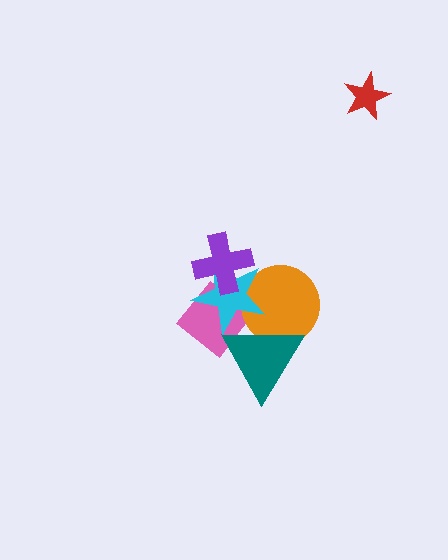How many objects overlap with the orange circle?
2 objects overlap with the orange circle.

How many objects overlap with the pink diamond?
2 objects overlap with the pink diamond.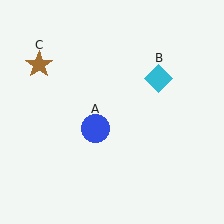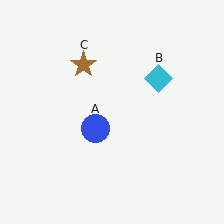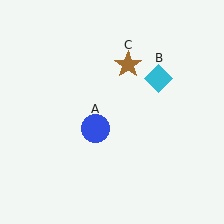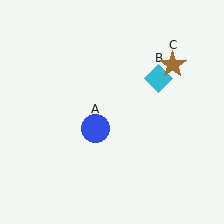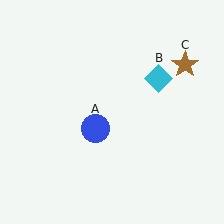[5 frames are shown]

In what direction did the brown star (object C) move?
The brown star (object C) moved right.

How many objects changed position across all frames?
1 object changed position: brown star (object C).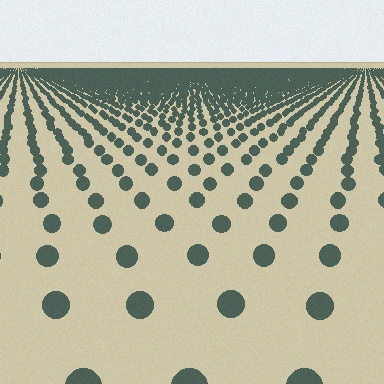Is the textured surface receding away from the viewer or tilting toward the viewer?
The surface is receding away from the viewer. Texture elements get smaller and denser toward the top.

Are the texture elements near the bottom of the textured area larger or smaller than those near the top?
Larger. Near the bottom, elements are closer to the viewer and appear at a bigger on-screen size.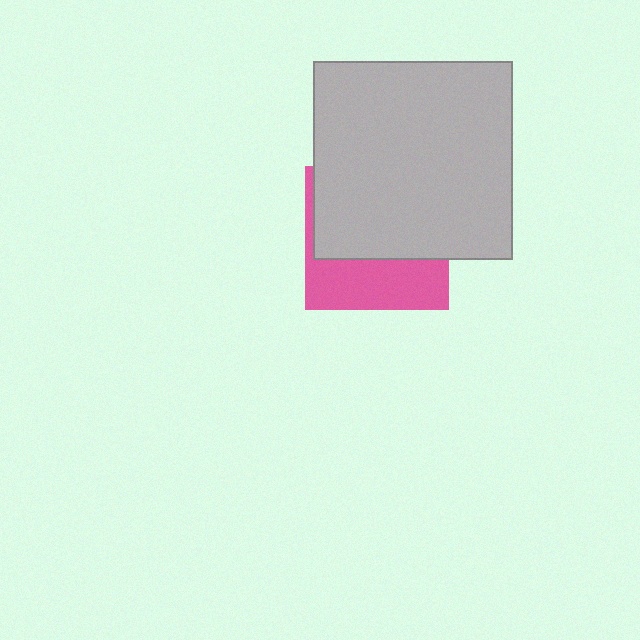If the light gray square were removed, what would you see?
You would see the complete pink square.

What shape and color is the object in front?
The object in front is a light gray square.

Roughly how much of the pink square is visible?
A small part of it is visible (roughly 38%).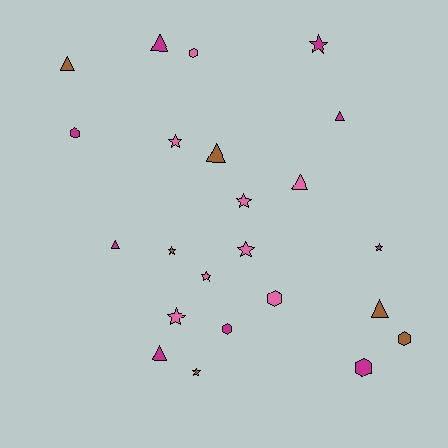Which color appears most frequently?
Magenta, with 9 objects.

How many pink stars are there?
There are 5 pink stars.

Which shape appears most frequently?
Star, with 9 objects.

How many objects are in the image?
There are 23 objects.